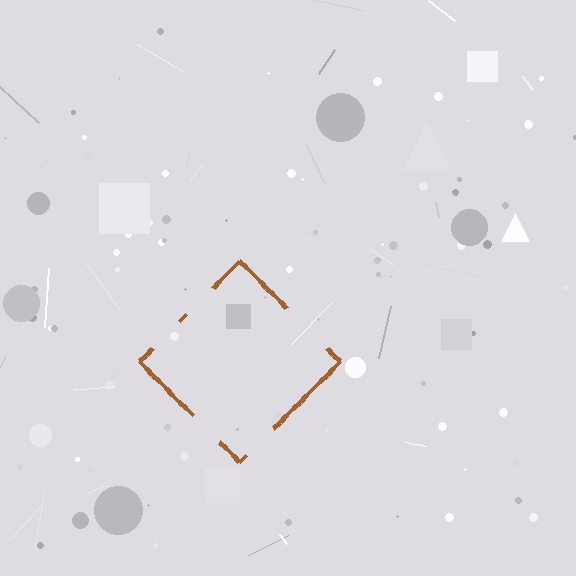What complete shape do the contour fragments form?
The contour fragments form a diamond.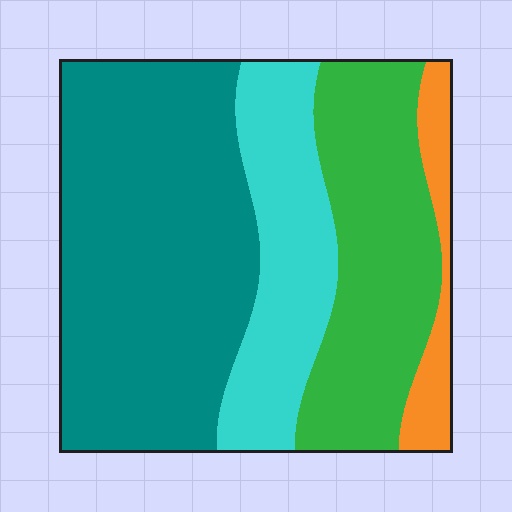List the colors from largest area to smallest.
From largest to smallest: teal, green, cyan, orange.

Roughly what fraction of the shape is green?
Green covers 26% of the shape.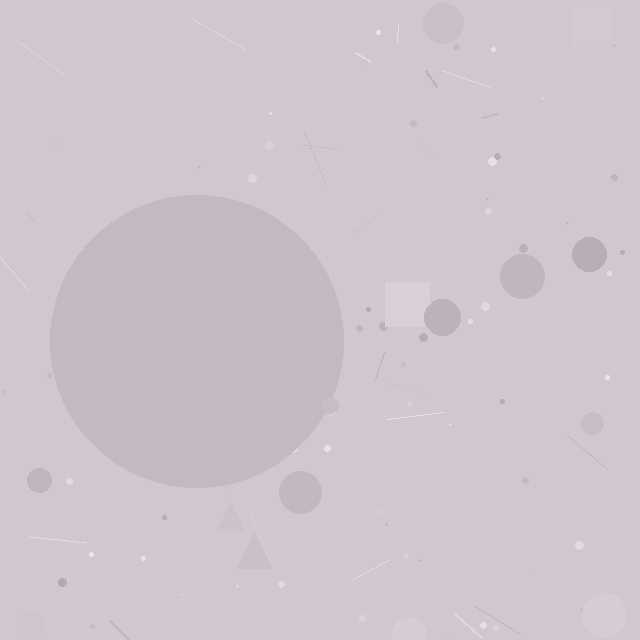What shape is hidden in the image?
A circle is hidden in the image.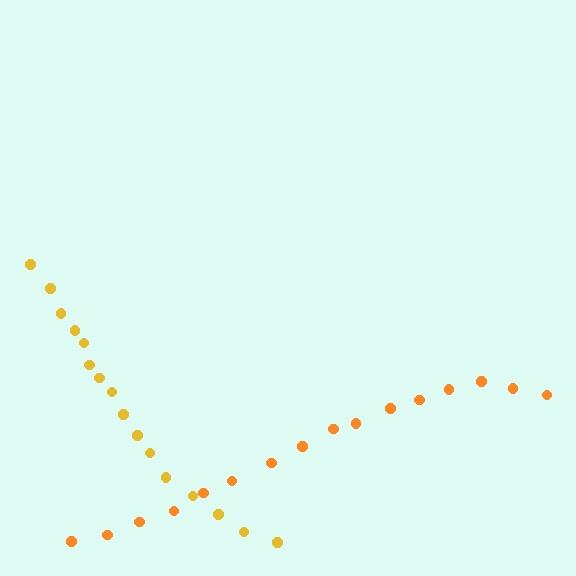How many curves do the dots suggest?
There are 2 distinct paths.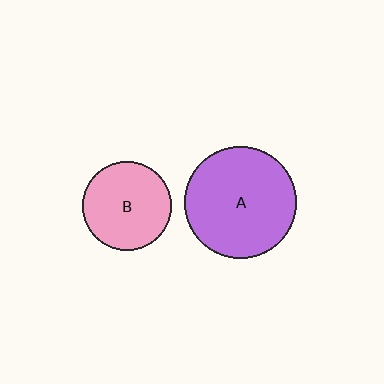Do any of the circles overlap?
No, none of the circles overlap.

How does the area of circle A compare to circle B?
Approximately 1.6 times.